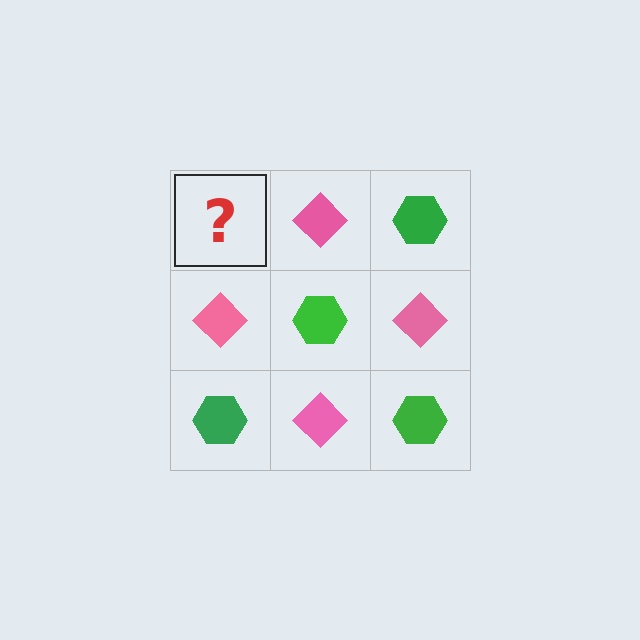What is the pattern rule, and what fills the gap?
The rule is that it alternates green hexagon and pink diamond in a checkerboard pattern. The gap should be filled with a green hexagon.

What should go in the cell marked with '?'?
The missing cell should contain a green hexagon.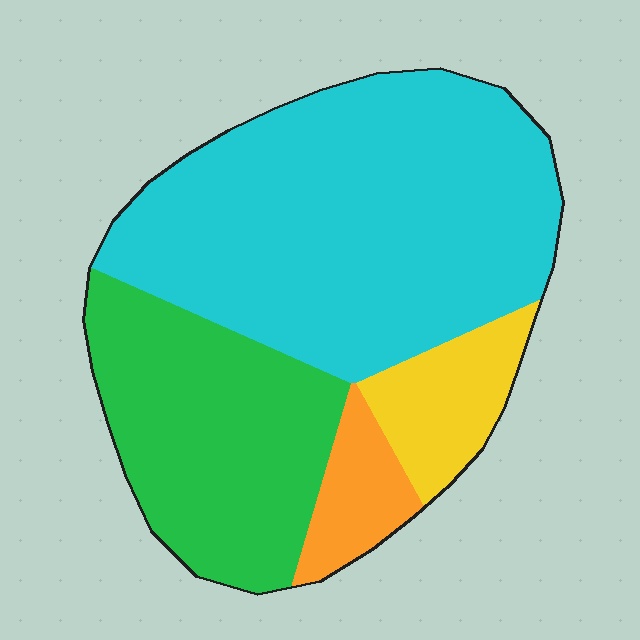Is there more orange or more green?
Green.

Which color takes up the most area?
Cyan, at roughly 55%.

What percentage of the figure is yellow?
Yellow takes up about one tenth (1/10) of the figure.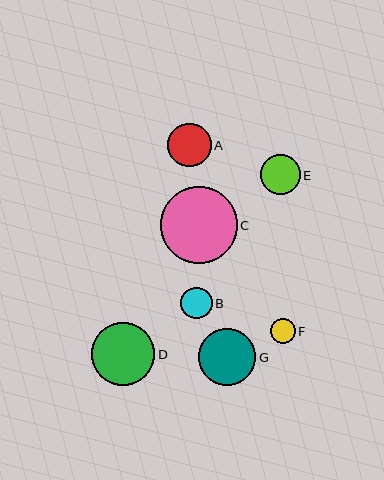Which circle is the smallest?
Circle F is the smallest with a size of approximately 25 pixels.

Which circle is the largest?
Circle C is the largest with a size of approximately 77 pixels.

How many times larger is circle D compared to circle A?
Circle D is approximately 1.5 times the size of circle A.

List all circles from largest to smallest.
From largest to smallest: C, D, G, A, E, B, F.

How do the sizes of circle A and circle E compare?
Circle A and circle E are approximately the same size.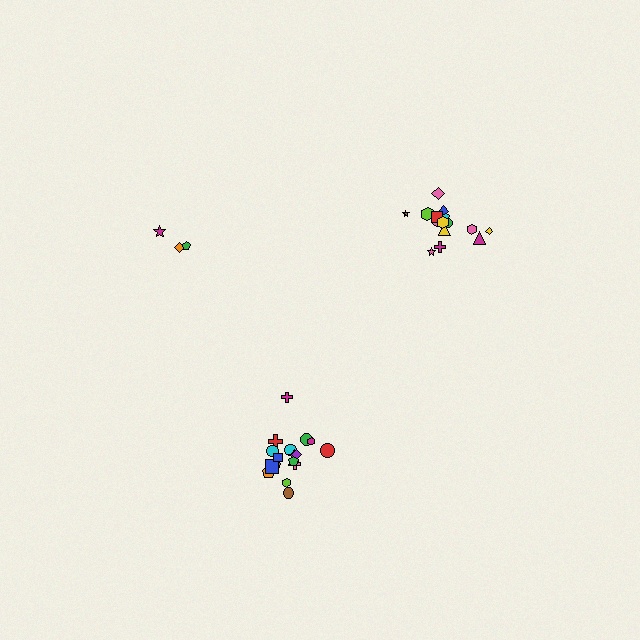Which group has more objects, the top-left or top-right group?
The top-right group.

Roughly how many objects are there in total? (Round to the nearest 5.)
Roughly 35 objects in total.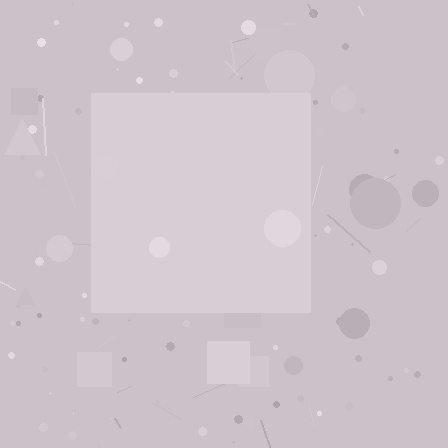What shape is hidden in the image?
A square is hidden in the image.